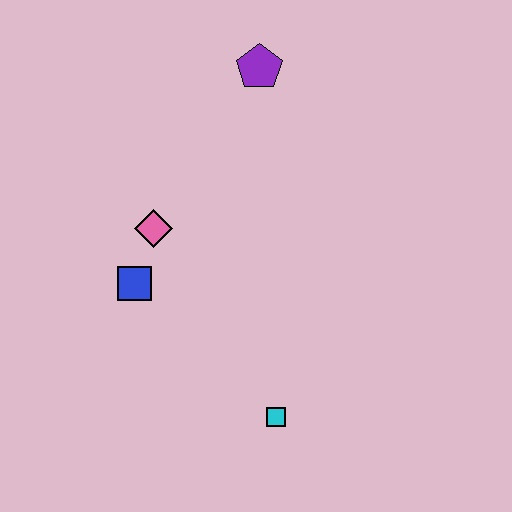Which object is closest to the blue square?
The pink diamond is closest to the blue square.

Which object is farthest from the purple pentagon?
The cyan square is farthest from the purple pentagon.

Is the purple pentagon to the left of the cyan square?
Yes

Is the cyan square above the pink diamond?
No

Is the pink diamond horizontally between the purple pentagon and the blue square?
Yes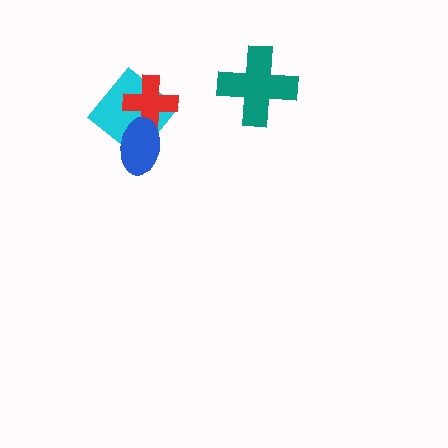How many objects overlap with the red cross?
2 objects overlap with the red cross.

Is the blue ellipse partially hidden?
No, no other shape covers it.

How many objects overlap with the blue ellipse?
2 objects overlap with the blue ellipse.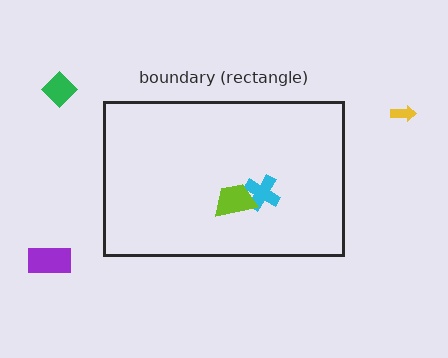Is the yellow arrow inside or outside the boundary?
Outside.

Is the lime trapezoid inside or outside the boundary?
Inside.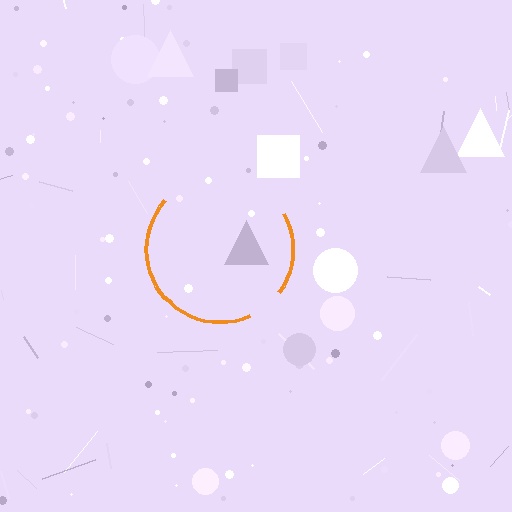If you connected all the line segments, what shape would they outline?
They would outline a circle.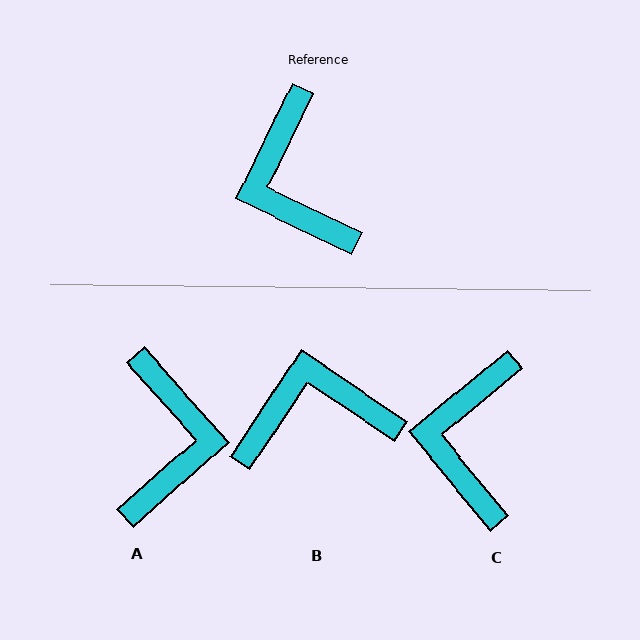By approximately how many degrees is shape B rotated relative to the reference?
Approximately 98 degrees clockwise.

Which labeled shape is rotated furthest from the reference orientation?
A, about 157 degrees away.